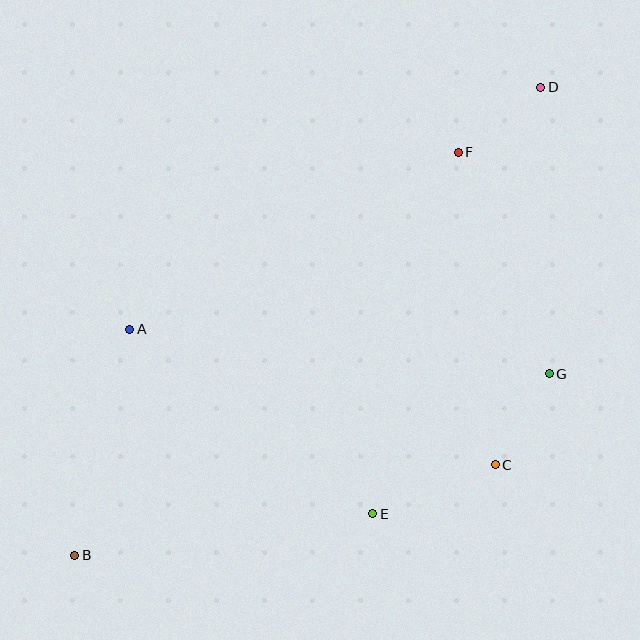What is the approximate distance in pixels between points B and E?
The distance between B and E is approximately 301 pixels.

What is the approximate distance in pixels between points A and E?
The distance between A and E is approximately 305 pixels.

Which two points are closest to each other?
Points D and F are closest to each other.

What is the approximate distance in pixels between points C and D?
The distance between C and D is approximately 380 pixels.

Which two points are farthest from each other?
Points B and D are farthest from each other.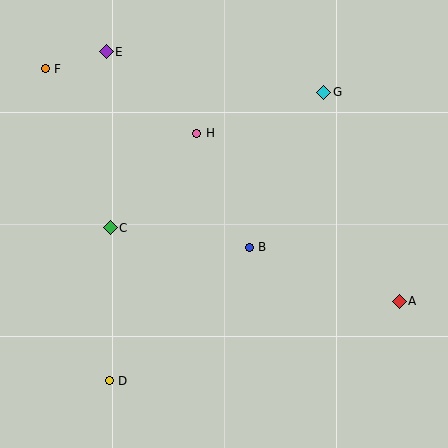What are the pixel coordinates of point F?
Point F is at (45, 69).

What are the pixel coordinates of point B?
Point B is at (249, 247).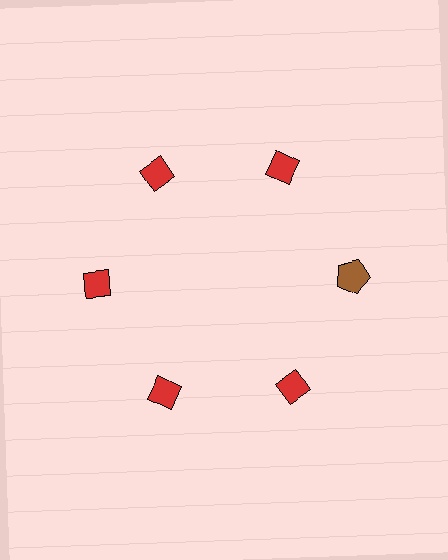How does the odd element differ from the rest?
It differs in both color (brown instead of red) and shape (pentagon instead of diamond).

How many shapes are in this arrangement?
There are 6 shapes arranged in a ring pattern.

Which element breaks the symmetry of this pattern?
The brown pentagon at roughly the 3 o'clock position breaks the symmetry. All other shapes are red diamonds.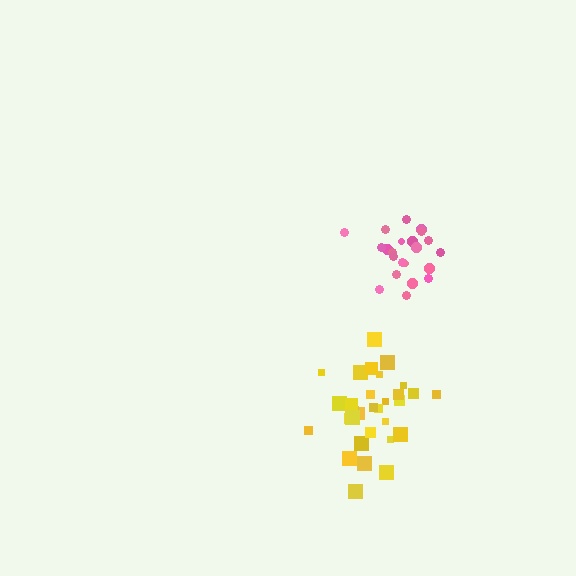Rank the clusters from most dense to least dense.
pink, yellow.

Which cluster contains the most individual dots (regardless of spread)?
Yellow (31).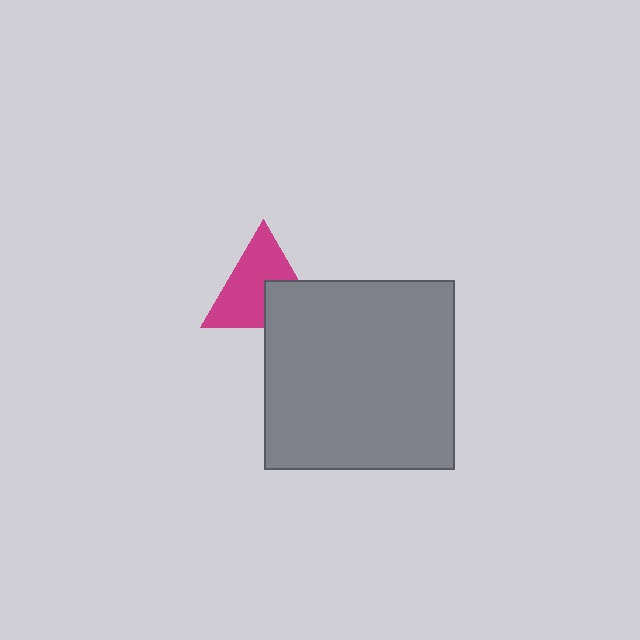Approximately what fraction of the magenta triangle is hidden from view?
Roughly 34% of the magenta triangle is hidden behind the gray square.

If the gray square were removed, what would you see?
You would see the complete magenta triangle.